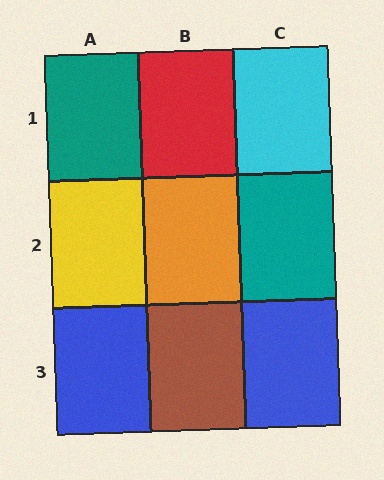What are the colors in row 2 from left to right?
Yellow, orange, teal.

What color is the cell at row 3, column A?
Blue.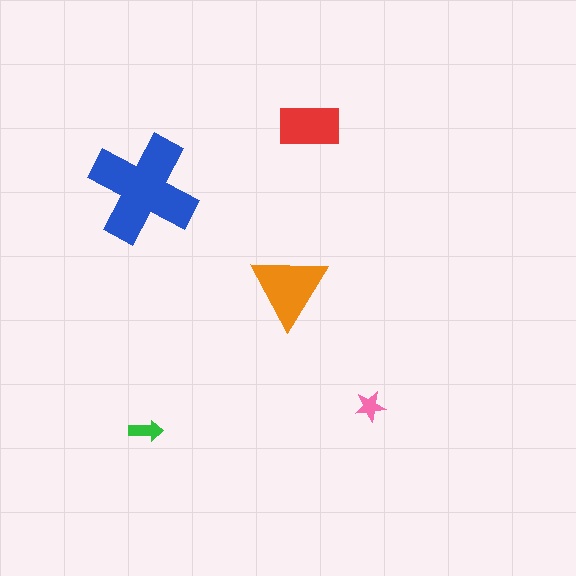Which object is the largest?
The blue cross.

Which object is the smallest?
The pink star.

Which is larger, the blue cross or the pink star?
The blue cross.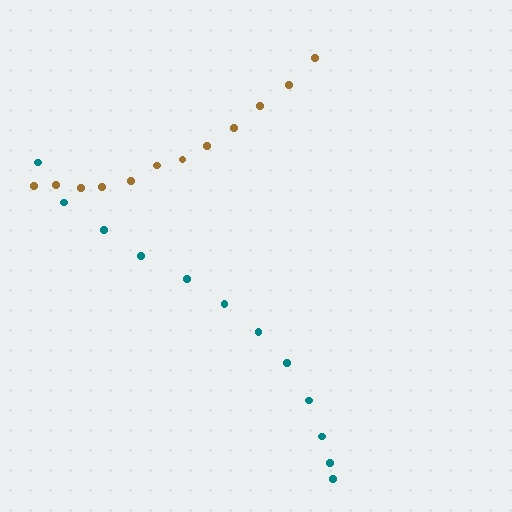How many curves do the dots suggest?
There are 2 distinct paths.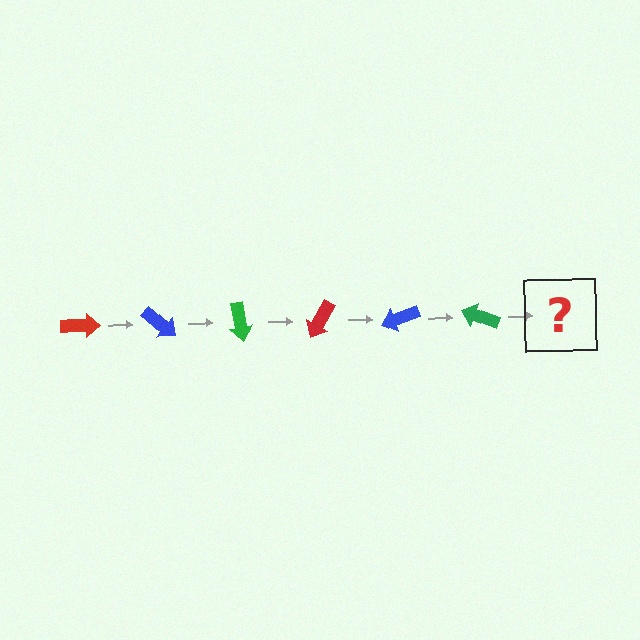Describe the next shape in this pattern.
It should be a red arrow, rotated 240 degrees from the start.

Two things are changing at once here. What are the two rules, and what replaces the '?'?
The two rules are that it rotates 40 degrees each step and the color cycles through red, blue, and green. The '?' should be a red arrow, rotated 240 degrees from the start.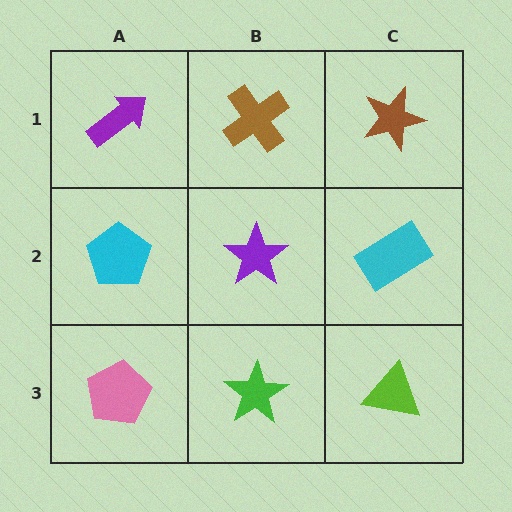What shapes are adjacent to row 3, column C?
A cyan rectangle (row 2, column C), a green star (row 3, column B).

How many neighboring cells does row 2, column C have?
3.